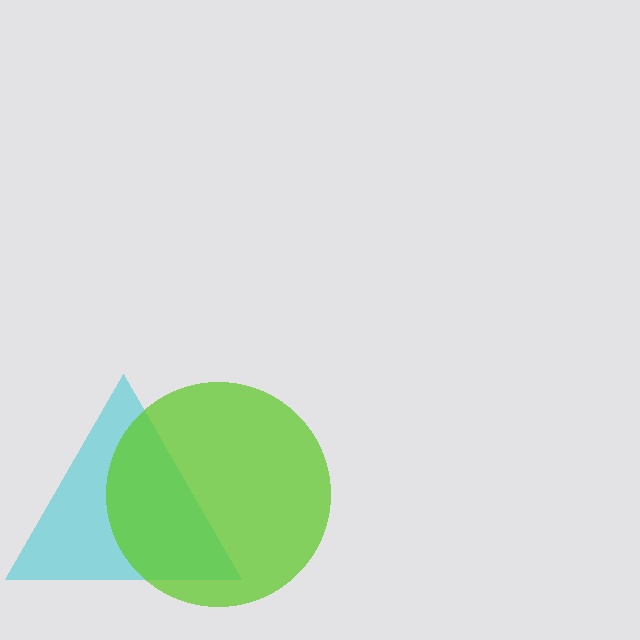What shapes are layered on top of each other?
The layered shapes are: a cyan triangle, a lime circle.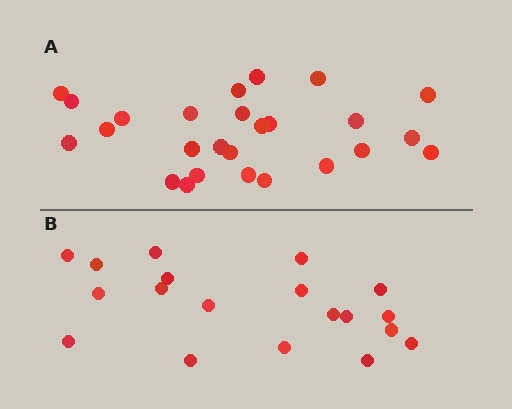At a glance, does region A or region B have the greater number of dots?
Region A (the top region) has more dots.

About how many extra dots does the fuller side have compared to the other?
Region A has roughly 8 or so more dots than region B.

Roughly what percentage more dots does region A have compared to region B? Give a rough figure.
About 35% more.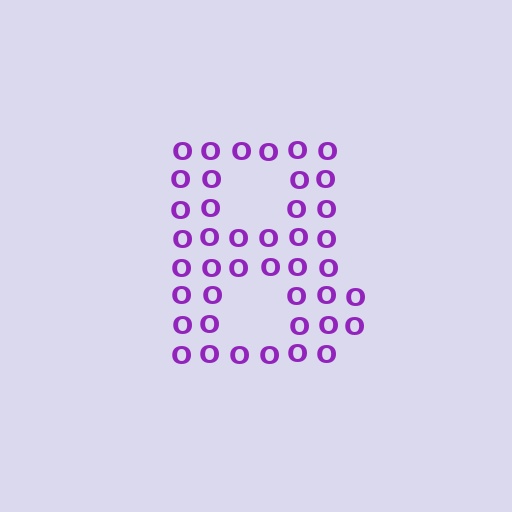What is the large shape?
The large shape is the letter B.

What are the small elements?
The small elements are letter O's.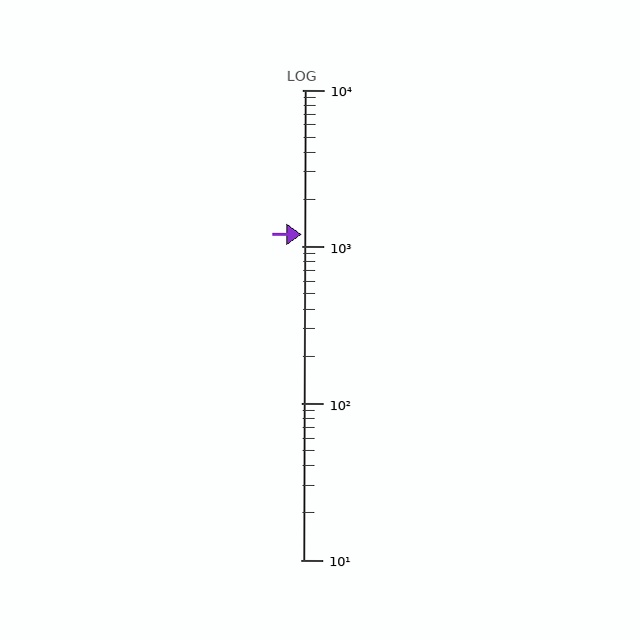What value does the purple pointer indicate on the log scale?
The pointer indicates approximately 1200.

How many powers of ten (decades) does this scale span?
The scale spans 3 decades, from 10 to 10000.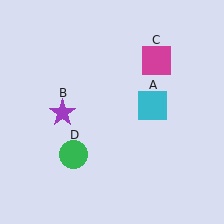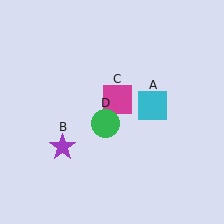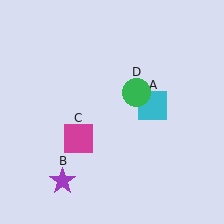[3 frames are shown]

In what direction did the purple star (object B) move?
The purple star (object B) moved down.